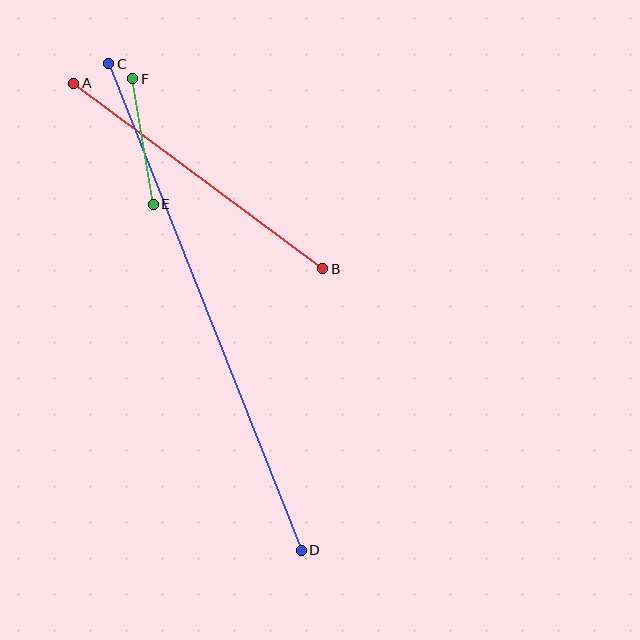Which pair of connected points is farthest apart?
Points C and D are farthest apart.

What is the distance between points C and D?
The distance is approximately 523 pixels.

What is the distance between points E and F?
The distance is approximately 127 pixels.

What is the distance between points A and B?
The distance is approximately 311 pixels.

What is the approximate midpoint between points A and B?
The midpoint is at approximately (198, 176) pixels.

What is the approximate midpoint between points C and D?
The midpoint is at approximately (205, 307) pixels.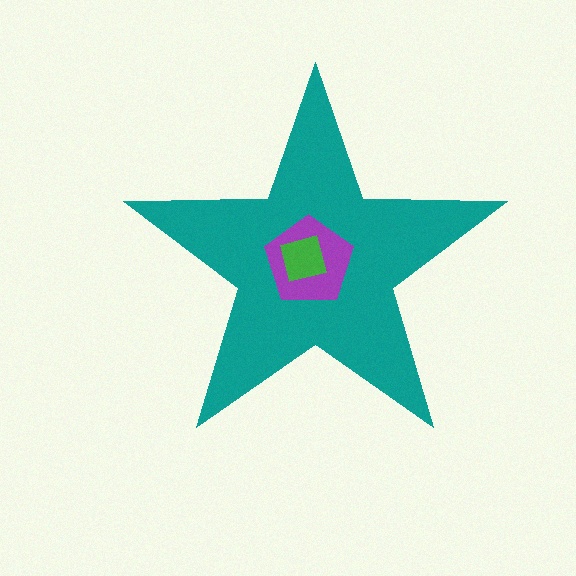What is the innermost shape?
The green square.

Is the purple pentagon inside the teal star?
Yes.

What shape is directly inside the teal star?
The purple pentagon.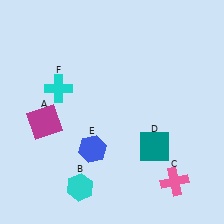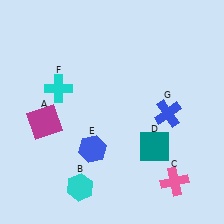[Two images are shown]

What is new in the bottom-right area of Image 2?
A blue cross (G) was added in the bottom-right area of Image 2.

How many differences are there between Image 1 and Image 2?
There is 1 difference between the two images.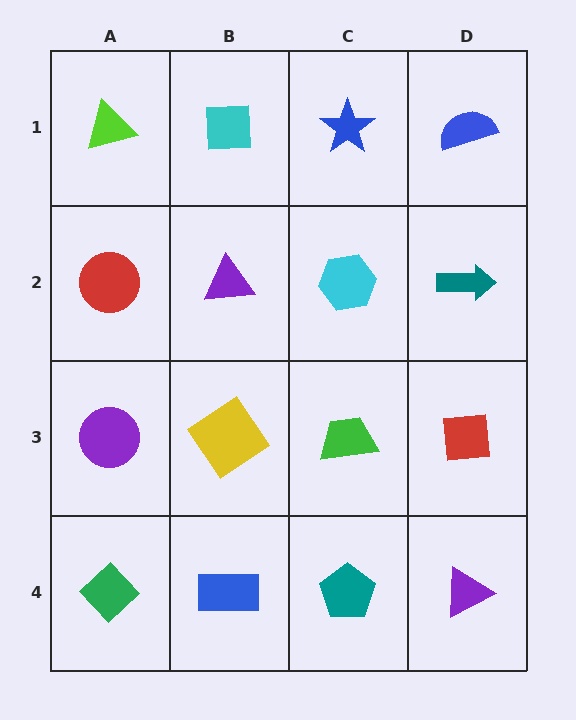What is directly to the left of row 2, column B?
A red circle.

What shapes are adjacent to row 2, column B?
A cyan square (row 1, column B), a yellow diamond (row 3, column B), a red circle (row 2, column A), a cyan hexagon (row 2, column C).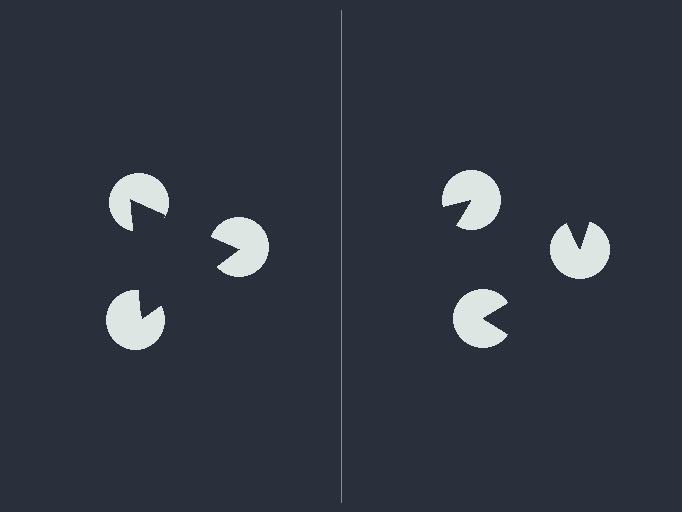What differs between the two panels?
The pac-man discs are positioned identically on both sides; only the wedge orientations differ. On the left they align to a triangle; on the right they are misaligned.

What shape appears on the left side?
An illusory triangle.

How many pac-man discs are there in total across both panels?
6 — 3 on each side.